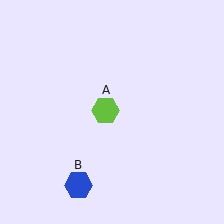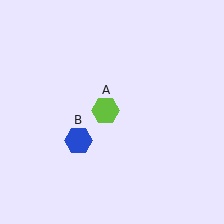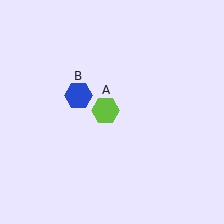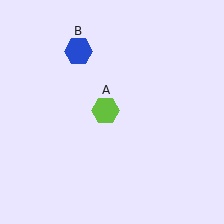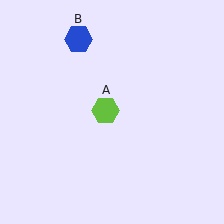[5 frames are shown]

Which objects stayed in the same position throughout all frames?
Lime hexagon (object A) remained stationary.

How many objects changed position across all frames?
1 object changed position: blue hexagon (object B).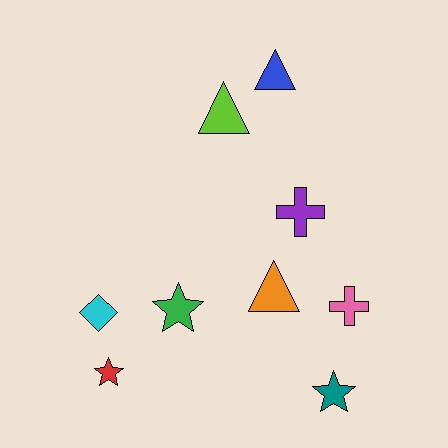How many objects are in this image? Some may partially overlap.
There are 9 objects.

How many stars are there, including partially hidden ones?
There are 3 stars.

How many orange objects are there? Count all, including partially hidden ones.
There is 1 orange object.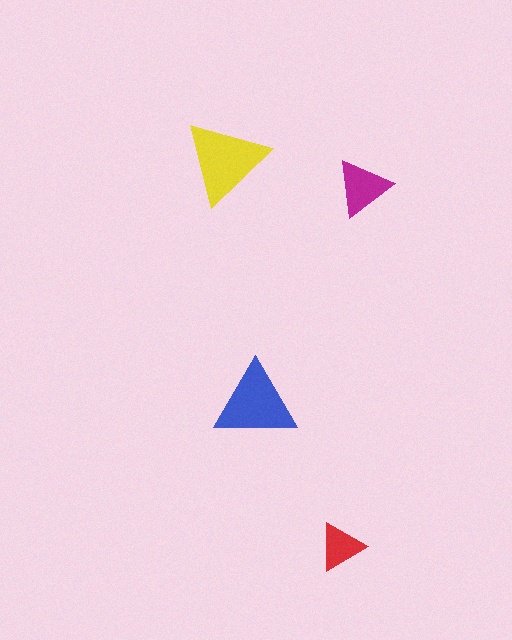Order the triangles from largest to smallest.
the yellow one, the blue one, the magenta one, the red one.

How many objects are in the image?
There are 4 objects in the image.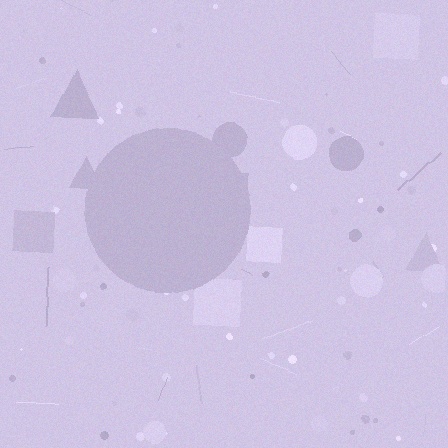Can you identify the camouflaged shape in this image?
The camouflaged shape is a circle.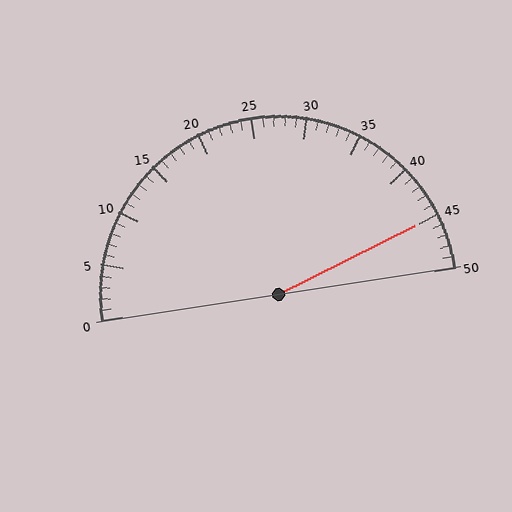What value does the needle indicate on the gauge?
The needle indicates approximately 45.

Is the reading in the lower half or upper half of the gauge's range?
The reading is in the upper half of the range (0 to 50).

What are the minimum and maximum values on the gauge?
The gauge ranges from 0 to 50.